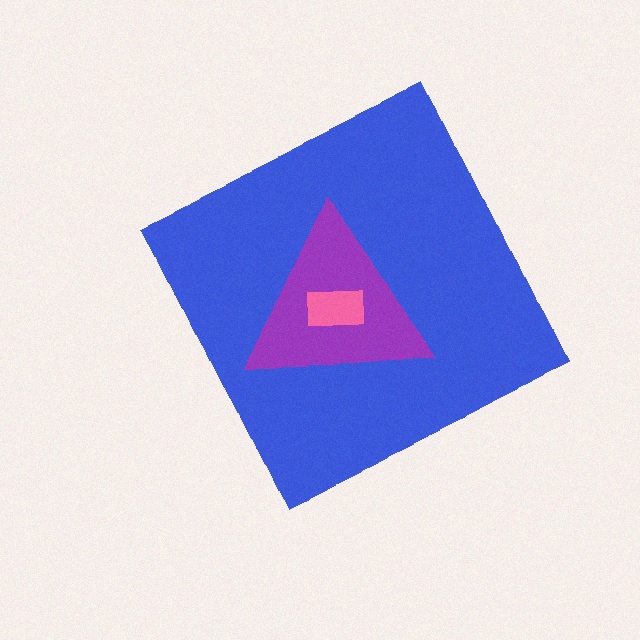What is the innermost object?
The pink rectangle.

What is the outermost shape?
The blue diamond.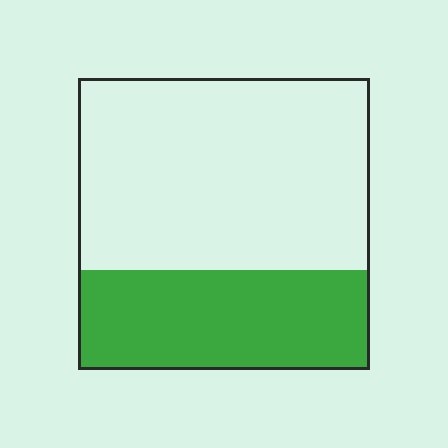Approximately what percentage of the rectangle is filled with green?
Approximately 35%.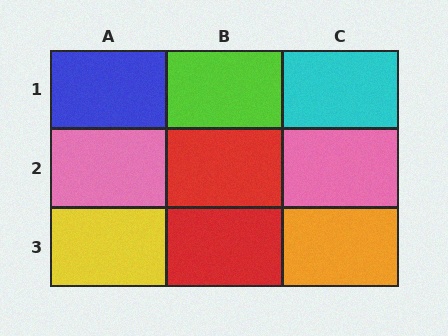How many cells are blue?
1 cell is blue.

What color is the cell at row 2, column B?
Red.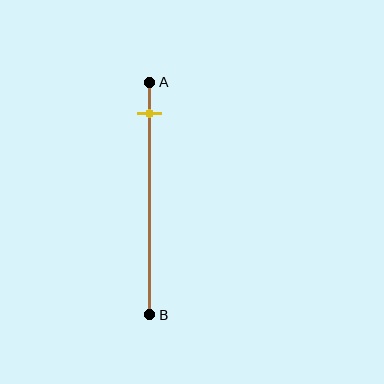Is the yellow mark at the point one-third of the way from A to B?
No, the mark is at about 15% from A, not at the 33% one-third point.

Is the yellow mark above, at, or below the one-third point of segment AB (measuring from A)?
The yellow mark is above the one-third point of segment AB.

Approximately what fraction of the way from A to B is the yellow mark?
The yellow mark is approximately 15% of the way from A to B.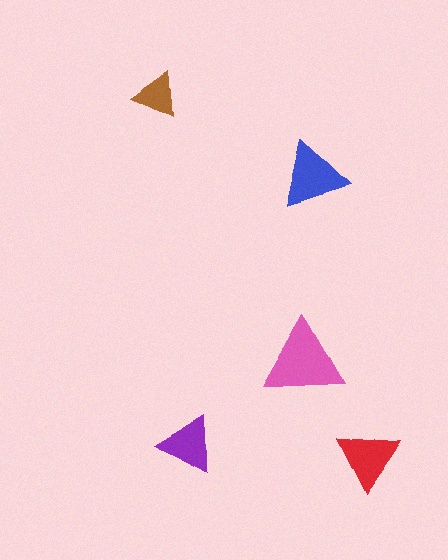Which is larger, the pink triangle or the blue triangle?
The pink one.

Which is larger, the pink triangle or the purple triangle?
The pink one.